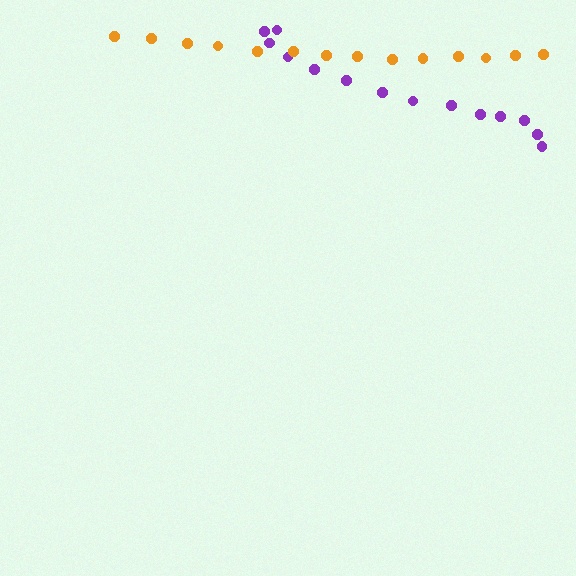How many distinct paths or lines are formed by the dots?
There are 2 distinct paths.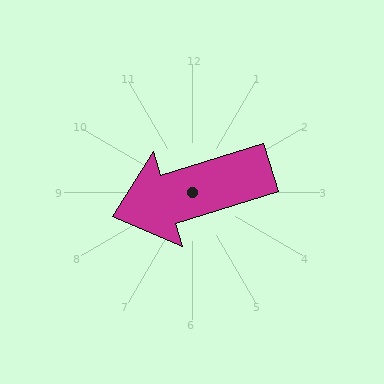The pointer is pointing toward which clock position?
Roughly 8 o'clock.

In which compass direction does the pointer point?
West.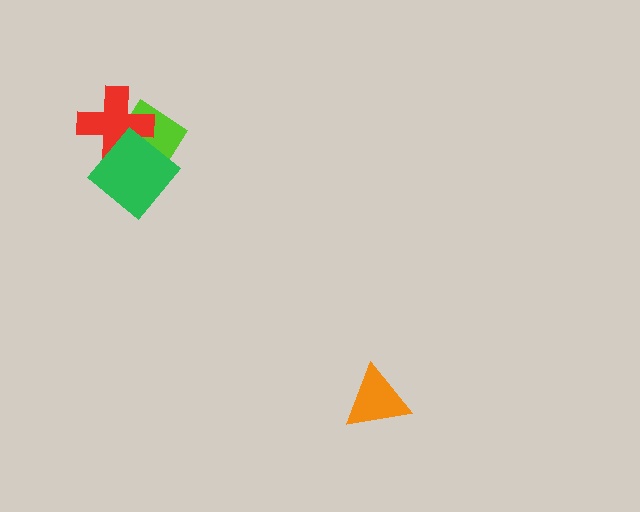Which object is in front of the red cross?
The green diamond is in front of the red cross.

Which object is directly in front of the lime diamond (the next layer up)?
The red cross is directly in front of the lime diamond.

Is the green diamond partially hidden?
No, no other shape covers it.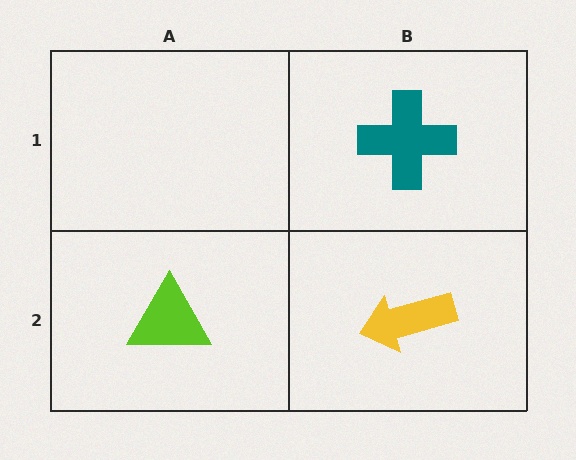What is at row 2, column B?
A yellow arrow.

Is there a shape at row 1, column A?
No, that cell is empty.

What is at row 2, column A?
A lime triangle.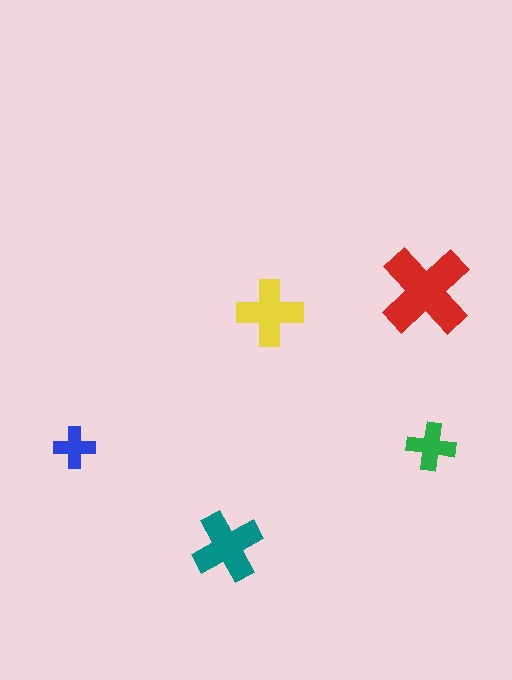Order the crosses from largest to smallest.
the red one, the teal one, the yellow one, the green one, the blue one.